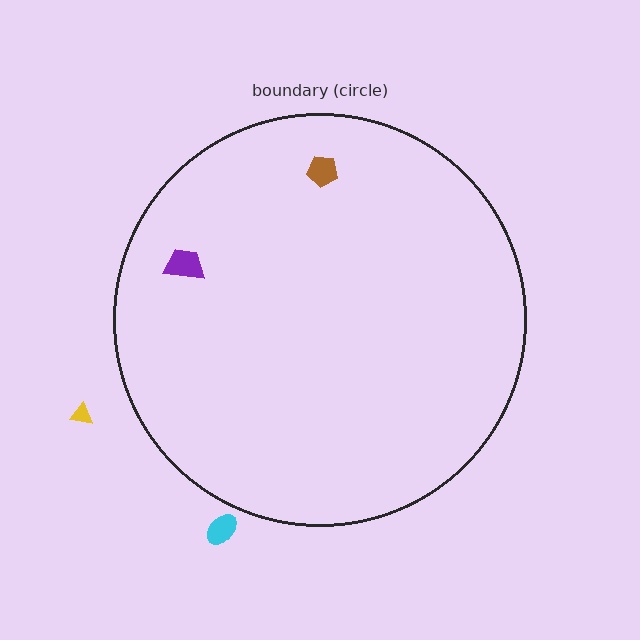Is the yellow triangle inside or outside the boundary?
Outside.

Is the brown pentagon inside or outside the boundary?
Inside.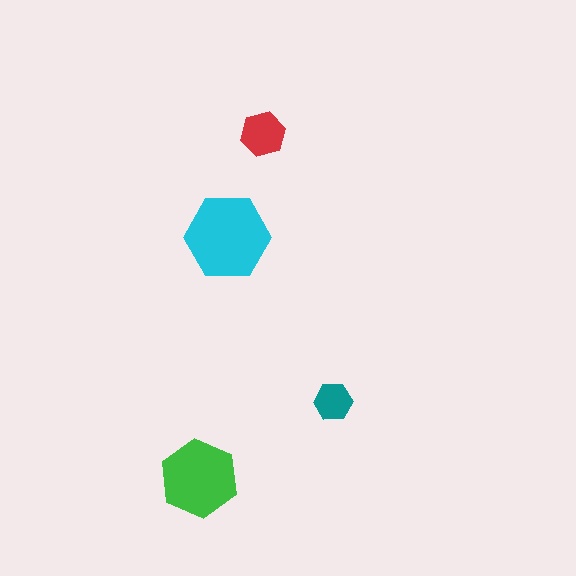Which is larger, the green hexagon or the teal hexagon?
The green one.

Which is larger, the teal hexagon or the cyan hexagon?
The cyan one.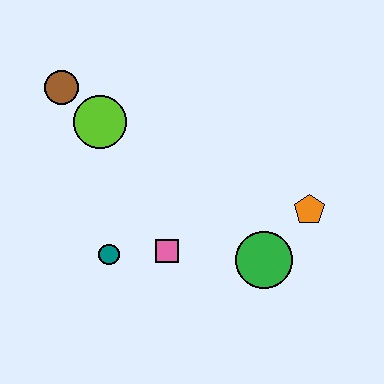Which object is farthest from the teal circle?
The orange pentagon is farthest from the teal circle.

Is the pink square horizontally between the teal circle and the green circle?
Yes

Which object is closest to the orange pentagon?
The green circle is closest to the orange pentagon.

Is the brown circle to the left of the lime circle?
Yes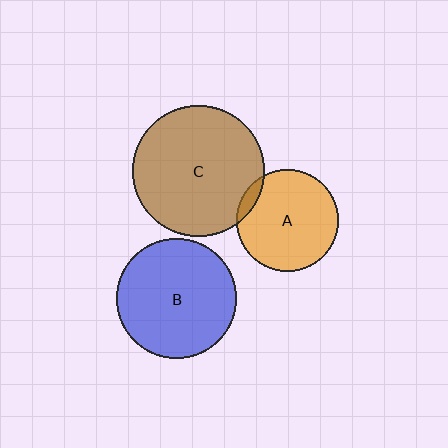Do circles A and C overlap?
Yes.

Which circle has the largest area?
Circle C (brown).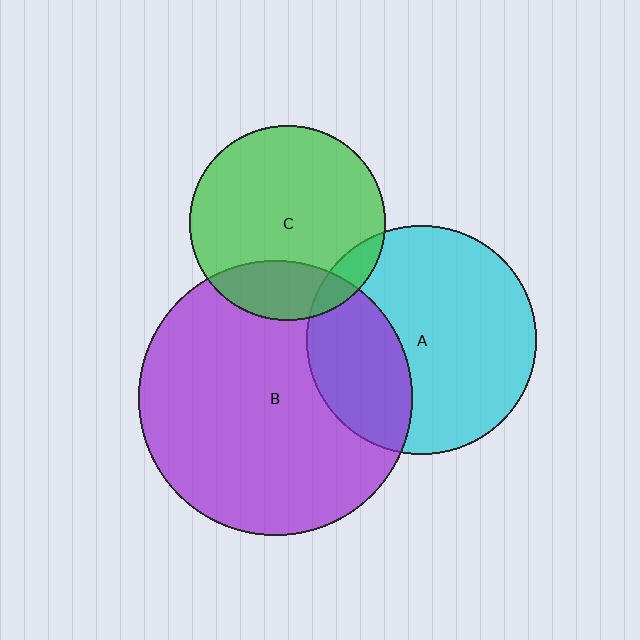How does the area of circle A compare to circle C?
Approximately 1.4 times.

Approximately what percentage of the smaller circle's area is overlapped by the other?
Approximately 20%.